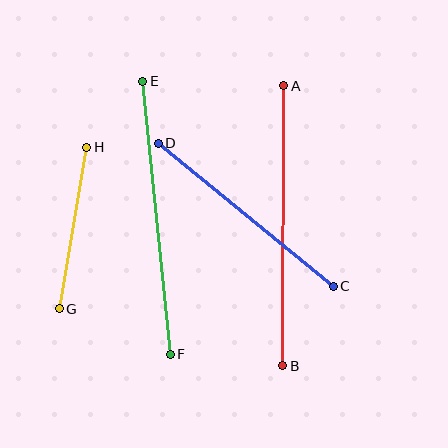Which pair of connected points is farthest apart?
Points A and B are farthest apart.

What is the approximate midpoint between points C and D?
The midpoint is at approximately (246, 215) pixels.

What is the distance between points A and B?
The distance is approximately 280 pixels.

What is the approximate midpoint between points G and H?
The midpoint is at approximately (73, 228) pixels.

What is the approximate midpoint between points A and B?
The midpoint is at approximately (283, 226) pixels.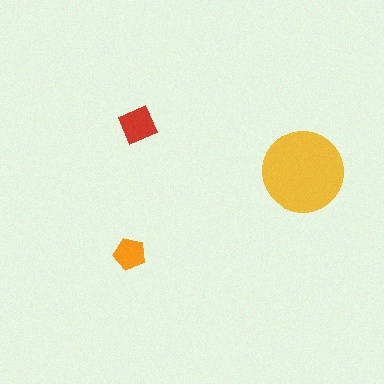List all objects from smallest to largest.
The orange pentagon, the red square, the yellow circle.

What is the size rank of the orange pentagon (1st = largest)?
3rd.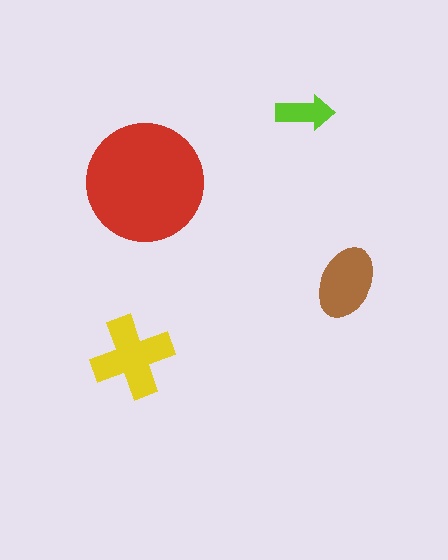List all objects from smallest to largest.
The lime arrow, the brown ellipse, the yellow cross, the red circle.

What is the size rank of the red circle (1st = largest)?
1st.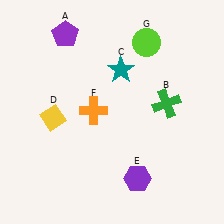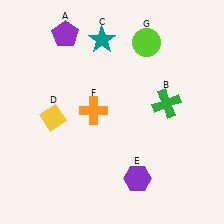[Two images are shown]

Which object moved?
The teal star (C) moved up.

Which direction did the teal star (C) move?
The teal star (C) moved up.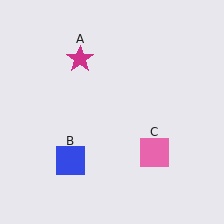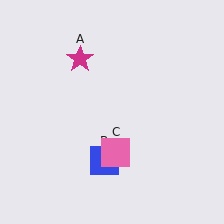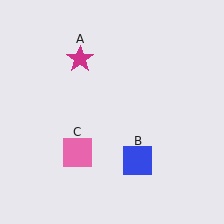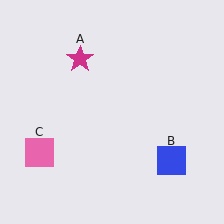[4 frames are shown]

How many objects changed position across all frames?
2 objects changed position: blue square (object B), pink square (object C).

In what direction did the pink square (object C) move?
The pink square (object C) moved left.